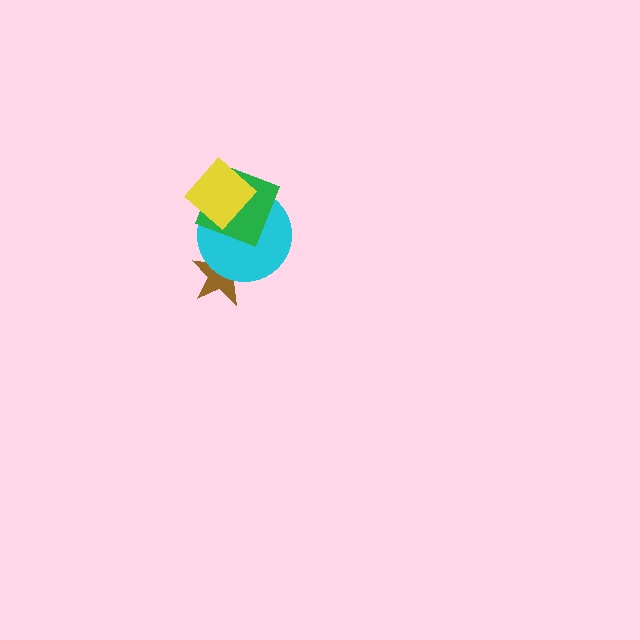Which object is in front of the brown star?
The cyan circle is in front of the brown star.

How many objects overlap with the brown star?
1 object overlaps with the brown star.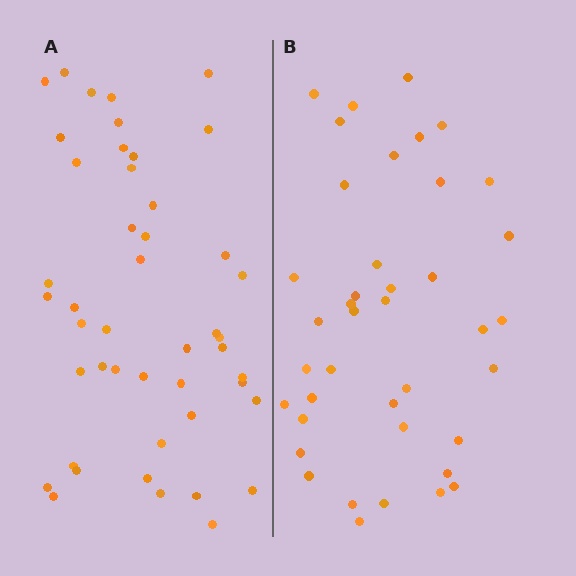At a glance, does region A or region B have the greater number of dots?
Region A (the left region) has more dots.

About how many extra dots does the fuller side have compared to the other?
Region A has about 6 more dots than region B.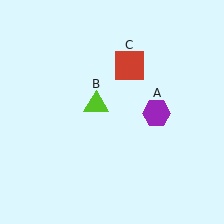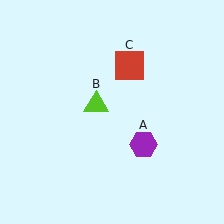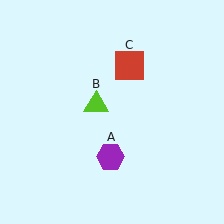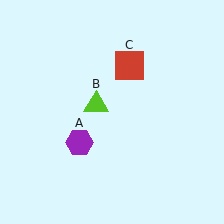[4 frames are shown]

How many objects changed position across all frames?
1 object changed position: purple hexagon (object A).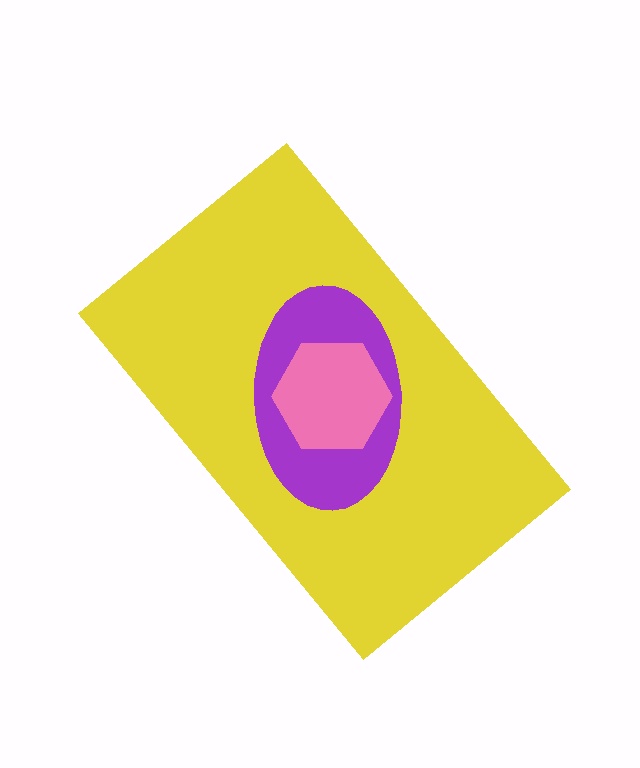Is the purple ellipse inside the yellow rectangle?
Yes.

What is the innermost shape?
The pink hexagon.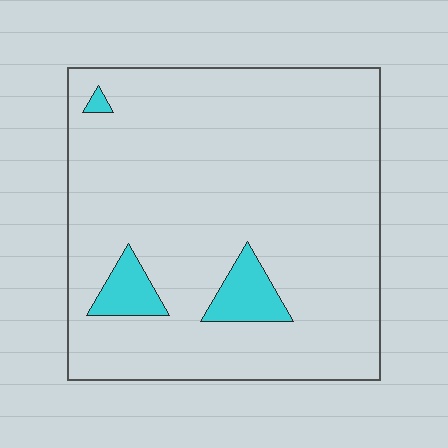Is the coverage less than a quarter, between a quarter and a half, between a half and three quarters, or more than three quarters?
Less than a quarter.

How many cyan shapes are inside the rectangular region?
3.